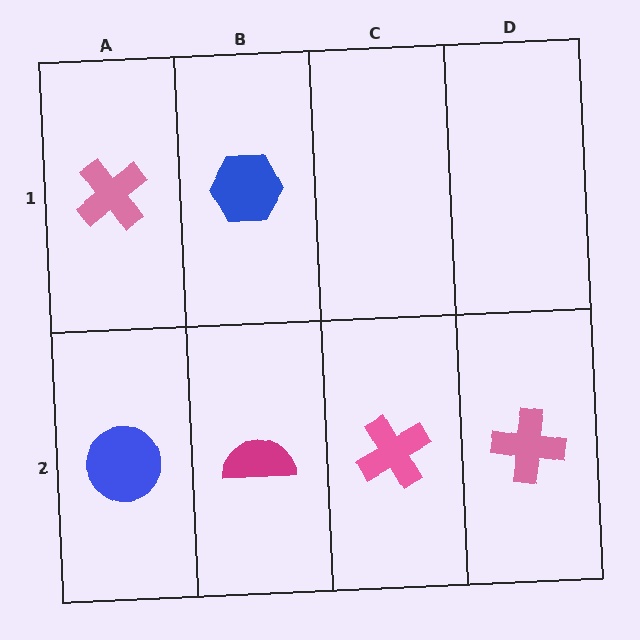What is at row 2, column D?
A pink cross.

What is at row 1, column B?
A blue hexagon.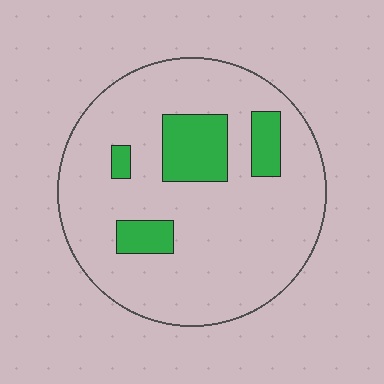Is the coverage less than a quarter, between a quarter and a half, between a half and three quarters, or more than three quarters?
Less than a quarter.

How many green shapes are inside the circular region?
4.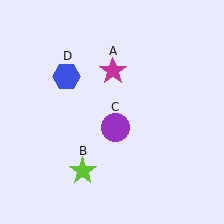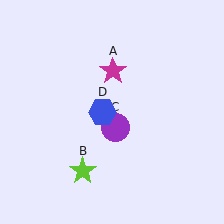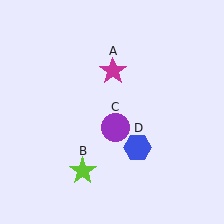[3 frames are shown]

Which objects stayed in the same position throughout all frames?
Magenta star (object A) and lime star (object B) and purple circle (object C) remained stationary.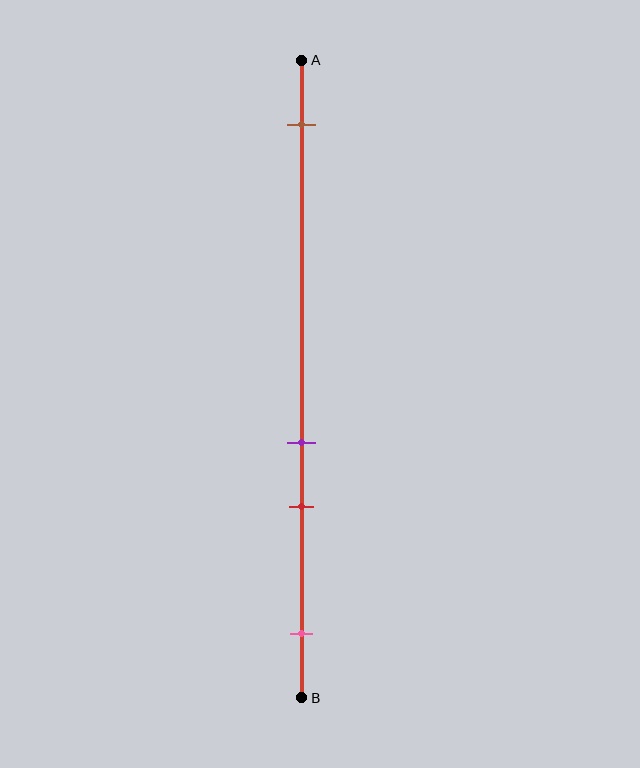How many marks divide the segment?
There are 4 marks dividing the segment.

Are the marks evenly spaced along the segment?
No, the marks are not evenly spaced.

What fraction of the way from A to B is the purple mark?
The purple mark is approximately 60% (0.6) of the way from A to B.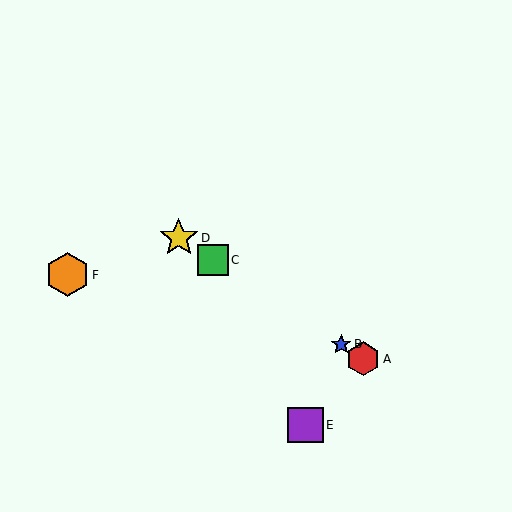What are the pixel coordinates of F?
Object F is at (67, 275).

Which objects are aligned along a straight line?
Objects A, B, C, D are aligned along a straight line.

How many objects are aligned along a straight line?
4 objects (A, B, C, D) are aligned along a straight line.